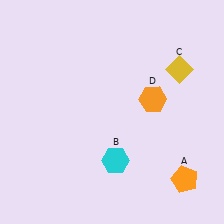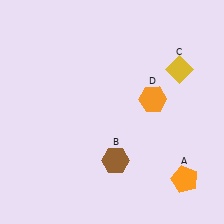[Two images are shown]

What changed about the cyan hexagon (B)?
In Image 1, B is cyan. In Image 2, it changed to brown.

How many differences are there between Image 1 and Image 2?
There is 1 difference between the two images.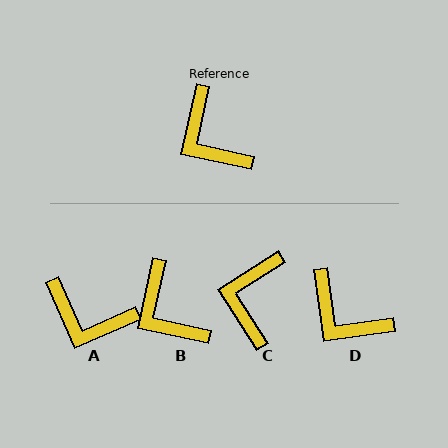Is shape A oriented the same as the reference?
No, it is off by about 36 degrees.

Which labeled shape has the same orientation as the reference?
B.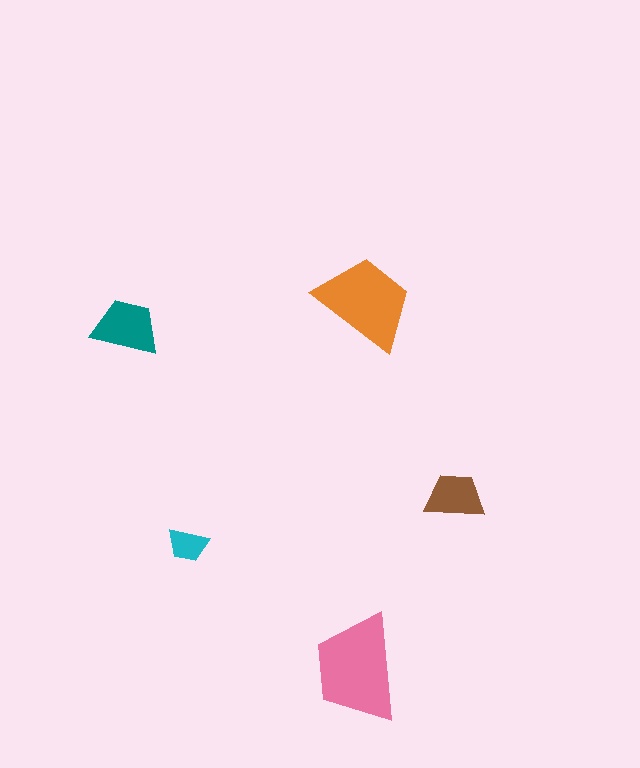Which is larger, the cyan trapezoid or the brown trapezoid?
The brown one.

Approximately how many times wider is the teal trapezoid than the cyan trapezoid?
About 1.5 times wider.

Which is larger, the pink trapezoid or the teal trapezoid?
The pink one.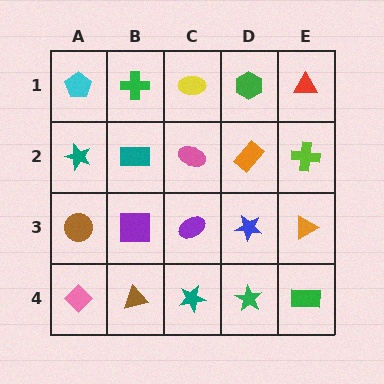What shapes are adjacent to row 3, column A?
A teal star (row 2, column A), a pink diamond (row 4, column A), a purple square (row 3, column B).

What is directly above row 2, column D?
A green hexagon.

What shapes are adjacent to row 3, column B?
A teal rectangle (row 2, column B), a brown triangle (row 4, column B), a brown circle (row 3, column A), a purple ellipse (row 3, column C).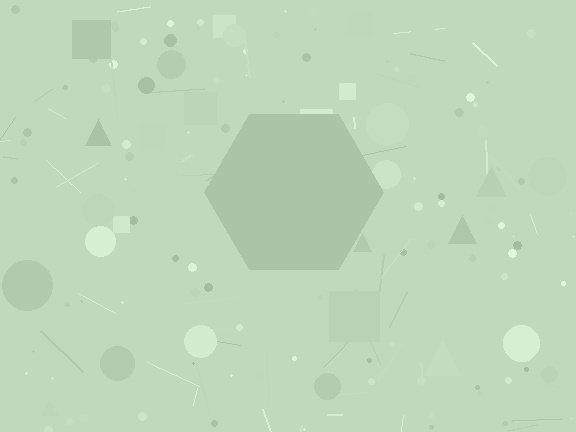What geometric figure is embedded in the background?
A hexagon is embedded in the background.